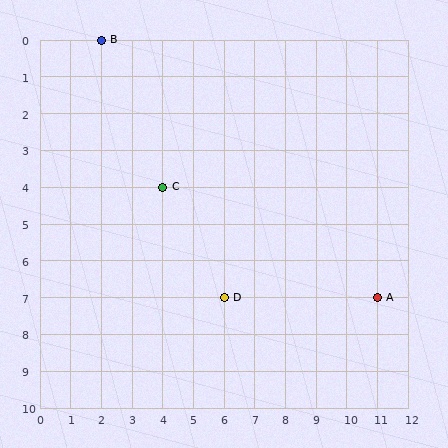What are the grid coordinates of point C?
Point C is at grid coordinates (4, 4).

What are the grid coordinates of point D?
Point D is at grid coordinates (6, 7).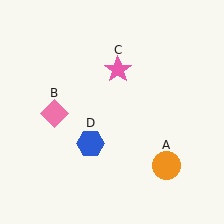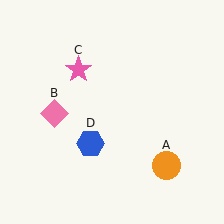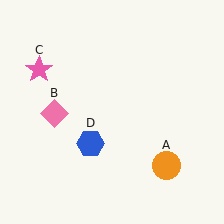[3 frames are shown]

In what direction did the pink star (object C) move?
The pink star (object C) moved left.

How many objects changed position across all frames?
1 object changed position: pink star (object C).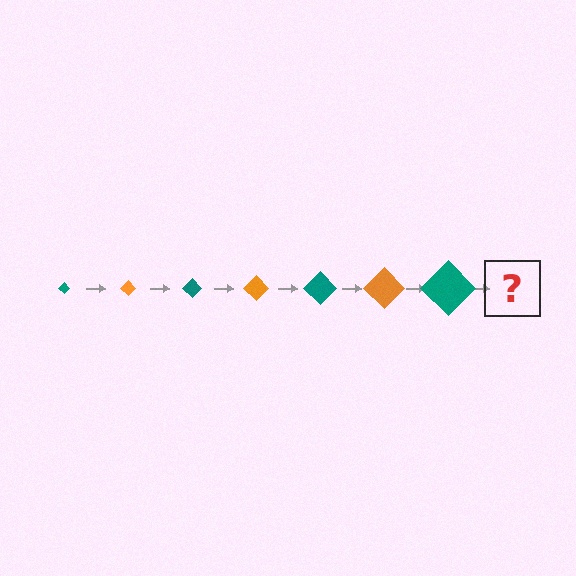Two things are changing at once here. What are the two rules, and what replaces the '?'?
The two rules are that the diamond grows larger each step and the color cycles through teal and orange. The '?' should be an orange diamond, larger than the previous one.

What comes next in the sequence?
The next element should be an orange diamond, larger than the previous one.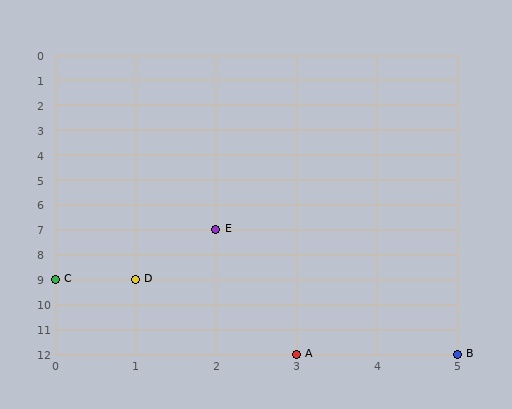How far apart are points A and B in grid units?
Points A and B are 2 columns apart.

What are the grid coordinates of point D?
Point D is at grid coordinates (1, 9).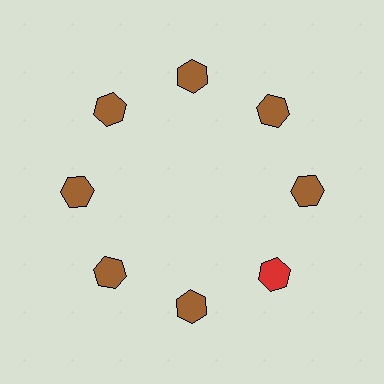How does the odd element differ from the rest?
It has a different color: red instead of brown.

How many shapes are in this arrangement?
There are 8 shapes arranged in a ring pattern.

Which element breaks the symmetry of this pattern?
The red hexagon at roughly the 4 o'clock position breaks the symmetry. All other shapes are brown hexagons.